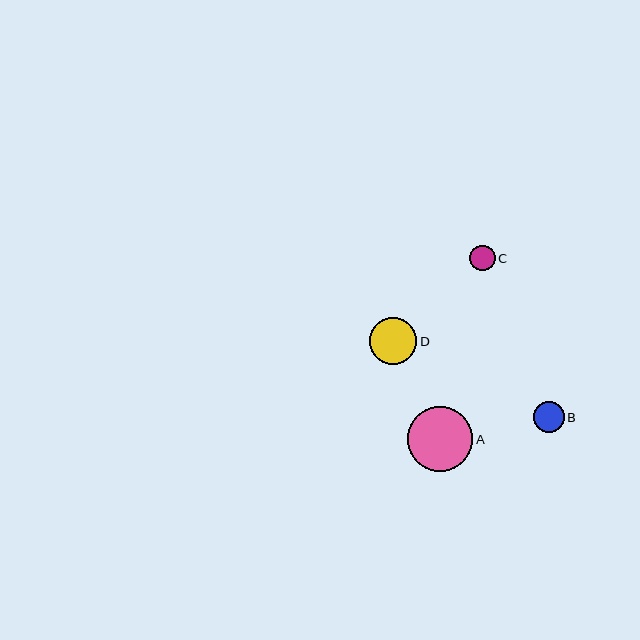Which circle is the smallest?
Circle C is the smallest with a size of approximately 25 pixels.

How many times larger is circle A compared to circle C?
Circle A is approximately 2.6 times the size of circle C.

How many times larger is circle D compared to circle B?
Circle D is approximately 1.5 times the size of circle B.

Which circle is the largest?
Circle A is the largest with a size of approximately 65 pixels.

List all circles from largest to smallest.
From largest to smallest: A, D, B, C.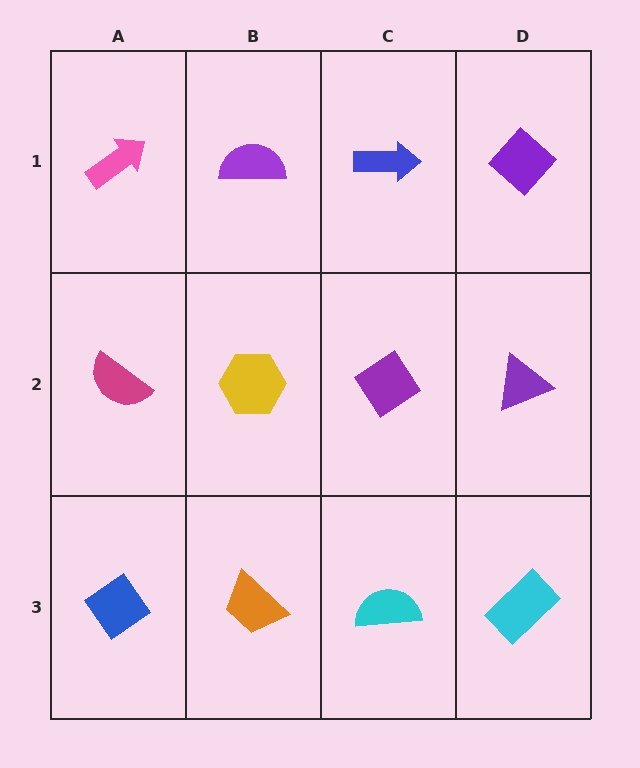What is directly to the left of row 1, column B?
A pink arrow.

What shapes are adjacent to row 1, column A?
A magenta semicircle (row 2, column A), a purple semicircle (row 1, column B).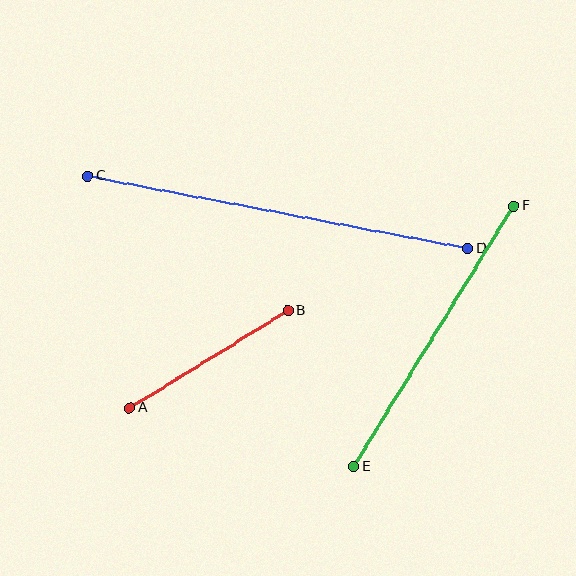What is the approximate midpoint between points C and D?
The midpoint is at approximately (278, 212) pixels.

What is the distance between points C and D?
The distance is approximately 387 pixels.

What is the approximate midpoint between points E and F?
The midpoint is at approximately (434, 336) pixels.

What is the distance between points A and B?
The distance is approximately 186 pixels.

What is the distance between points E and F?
The distance is approximately 306 pixels.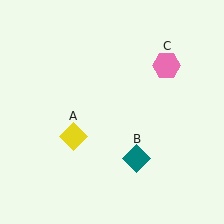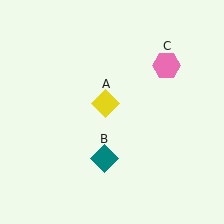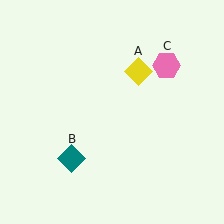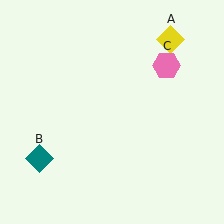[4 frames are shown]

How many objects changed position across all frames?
2 objects changed position: yellow diamond (object A), teal diamond (object B).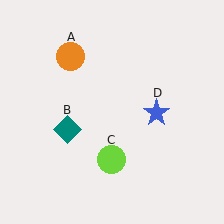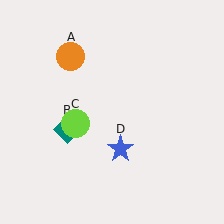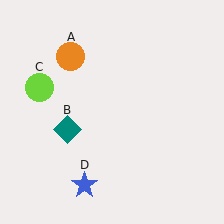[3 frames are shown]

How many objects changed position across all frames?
2 objects changed position: lime circle (object C), blue star (object D).